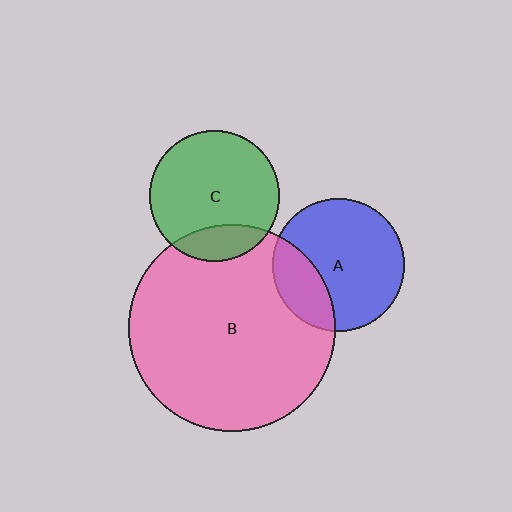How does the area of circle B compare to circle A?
Approximately 2.4 times.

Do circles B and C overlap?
Yes.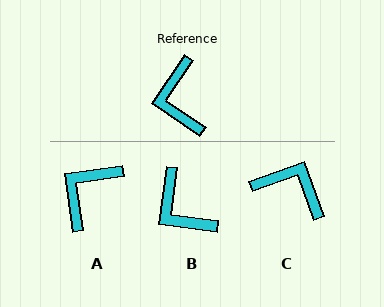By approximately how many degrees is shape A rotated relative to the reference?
Approximately 48 degrees clockwise.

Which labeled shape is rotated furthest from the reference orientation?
C, about 126 degrees away.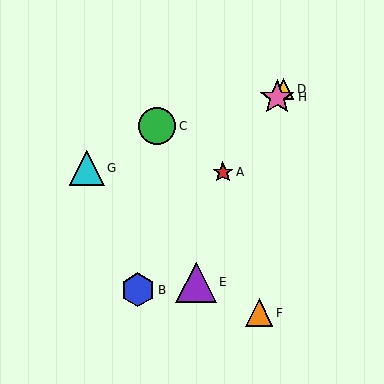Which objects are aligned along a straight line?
Objects A, B, D, H are aligned along a straight line.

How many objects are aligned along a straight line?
4 objects (A, B, D, H) are aligned along a straight line.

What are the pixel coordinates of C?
Object C is at (157, 126).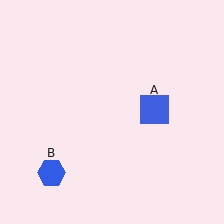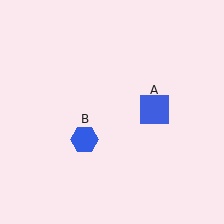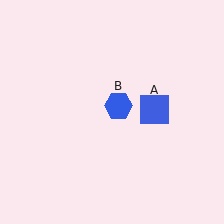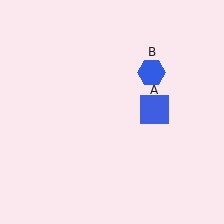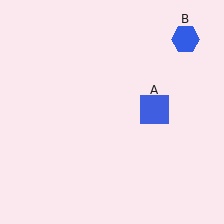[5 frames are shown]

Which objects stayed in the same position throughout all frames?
Blue square (object A) remained stationary.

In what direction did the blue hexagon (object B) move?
The blue hexagon (object B) moved up and to the right.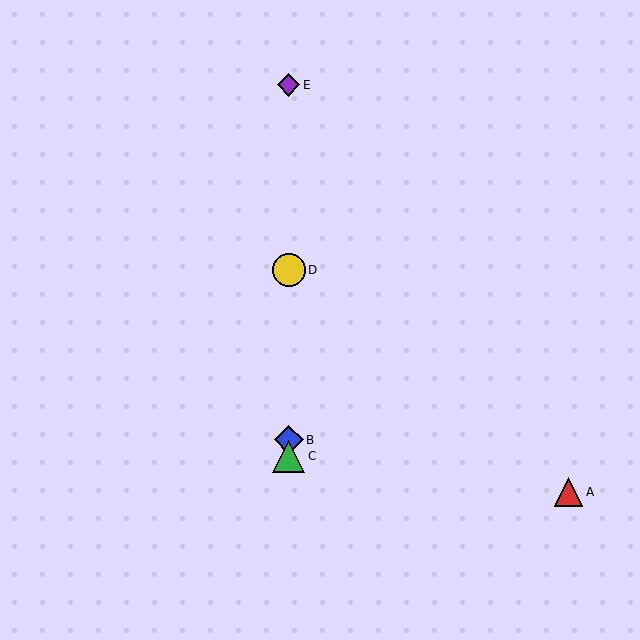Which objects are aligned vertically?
Objects B, C, D, E are aligned vertically.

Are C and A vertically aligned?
No, C is at x≈289 and A is at x≈569.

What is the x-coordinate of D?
Object D is at x≈289.